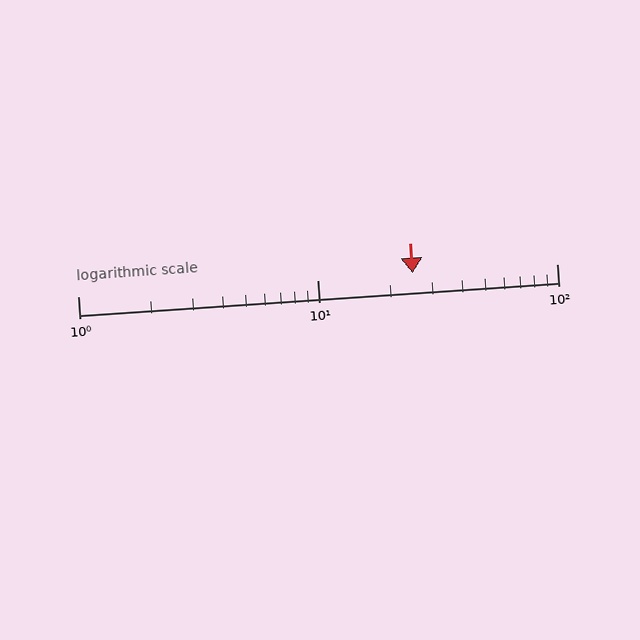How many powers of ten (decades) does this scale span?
The scale spans 2 decades, from 1 to 100.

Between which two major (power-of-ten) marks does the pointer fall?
The pointer is between 10 and 100.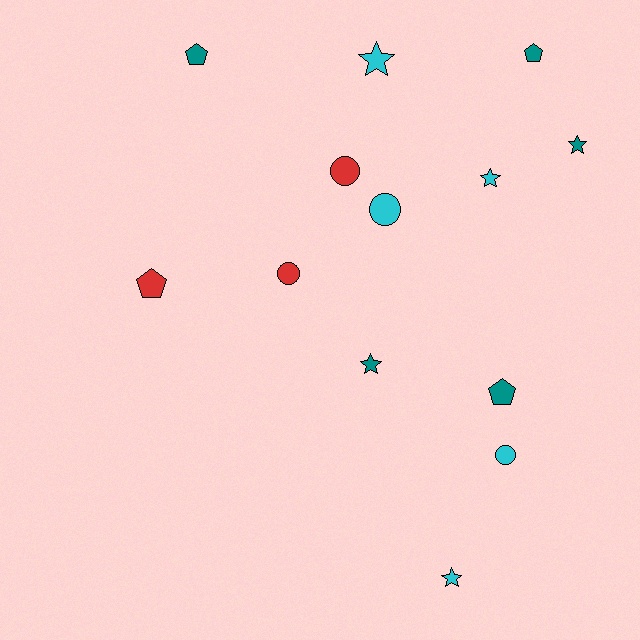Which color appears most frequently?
Teal, with 5 objects.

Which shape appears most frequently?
Star, with 5 objects.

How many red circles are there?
There are 2 red circles.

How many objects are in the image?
There are 13 objects.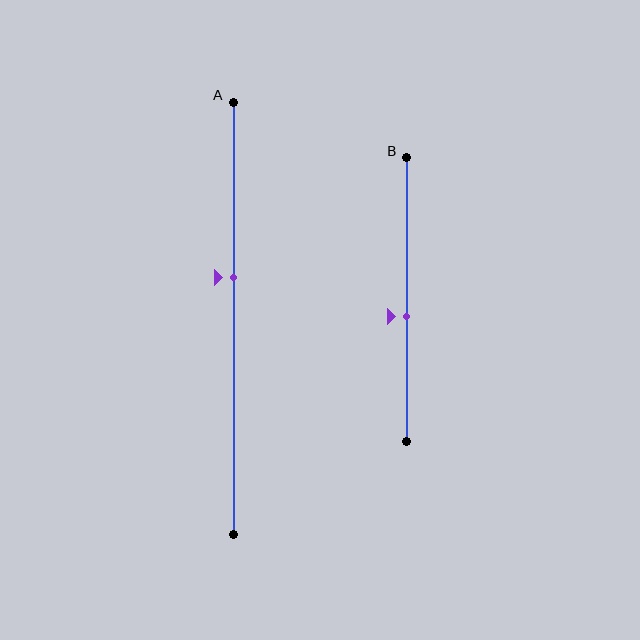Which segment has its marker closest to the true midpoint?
Segment B has its marker closest to the true midpoint.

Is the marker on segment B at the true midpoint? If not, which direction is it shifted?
No, the marker on segment B is shifted downward by about 6% of the segment length.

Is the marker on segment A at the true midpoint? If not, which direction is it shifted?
No, the marker on segment A is shifted upward by about 10% of the segment length.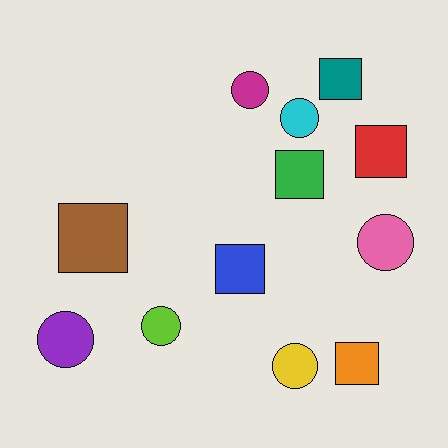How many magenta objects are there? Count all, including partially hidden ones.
There is 1 magenta object.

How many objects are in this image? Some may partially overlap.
There are 12 objects.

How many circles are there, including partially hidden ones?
There are 6 circles.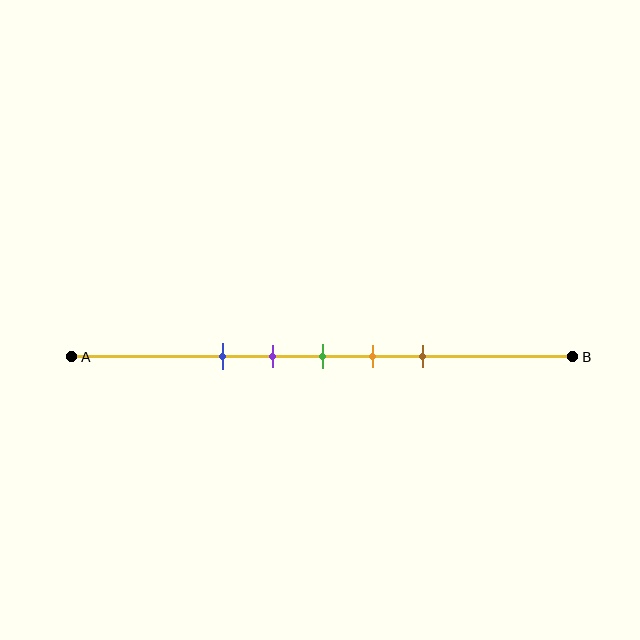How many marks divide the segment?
There are 5 marks dividing the segment.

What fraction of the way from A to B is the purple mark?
The purple mark is approximately 40% (0.4) of the way from A to B.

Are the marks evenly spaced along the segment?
Yes, the marks are approximately evenly spaced.